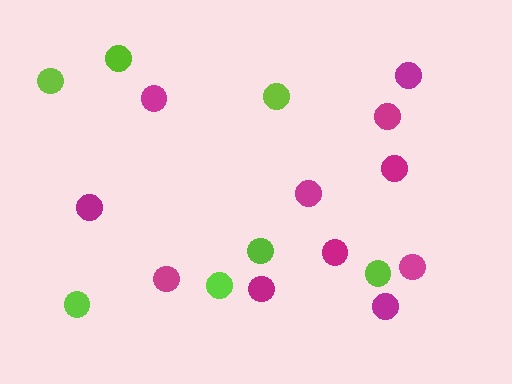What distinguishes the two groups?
There are 2 groups: one group of magenta circles (11) and one group of lime circles (7).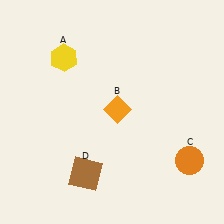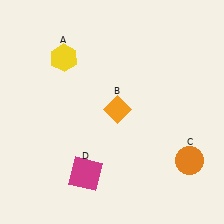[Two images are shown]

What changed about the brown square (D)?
In Image 1, D is brown. In Image 2, it changed to magenta.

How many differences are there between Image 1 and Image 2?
There is 1 difference between the two images.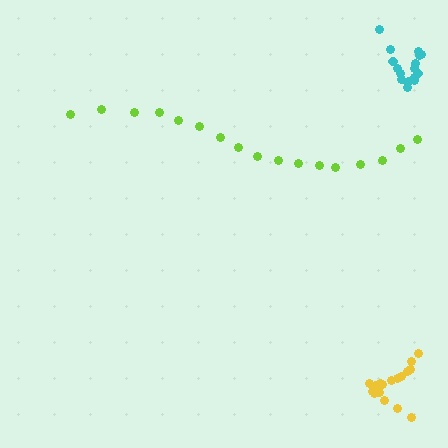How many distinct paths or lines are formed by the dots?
There are 3 distinct paths.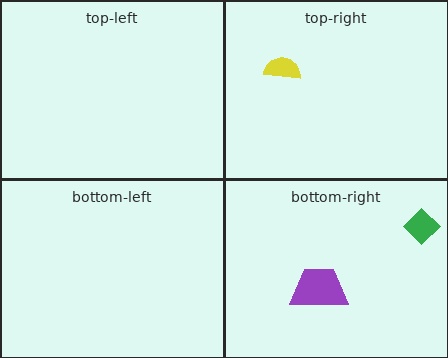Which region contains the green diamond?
The bottom-right region.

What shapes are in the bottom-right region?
The green diamond, the purple trapezoid.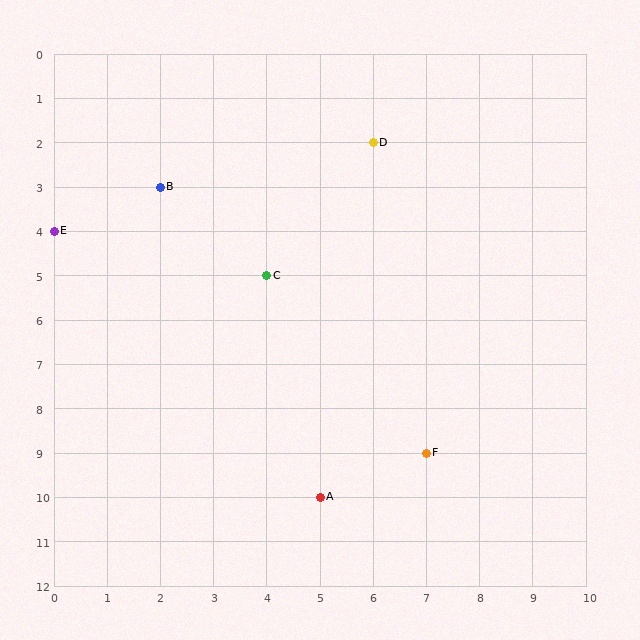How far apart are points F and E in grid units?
Points F and E are 7 columns and 5 rows apart (about 8.6 grid units diagonally).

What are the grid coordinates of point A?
Point A is at grid coordinates (5, 10).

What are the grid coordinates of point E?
Point E is at grid coordinates (0, 4).